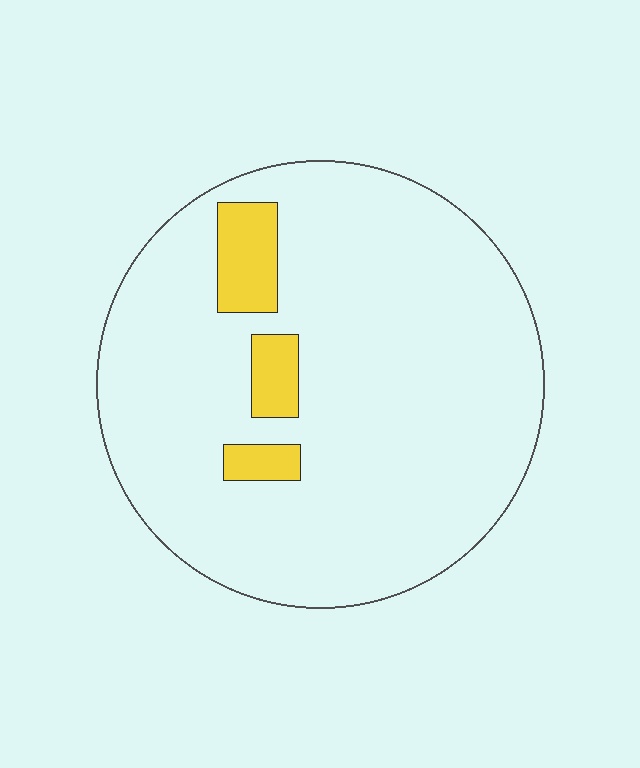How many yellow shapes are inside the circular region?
3.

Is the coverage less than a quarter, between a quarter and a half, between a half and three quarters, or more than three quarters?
Less than a quarter.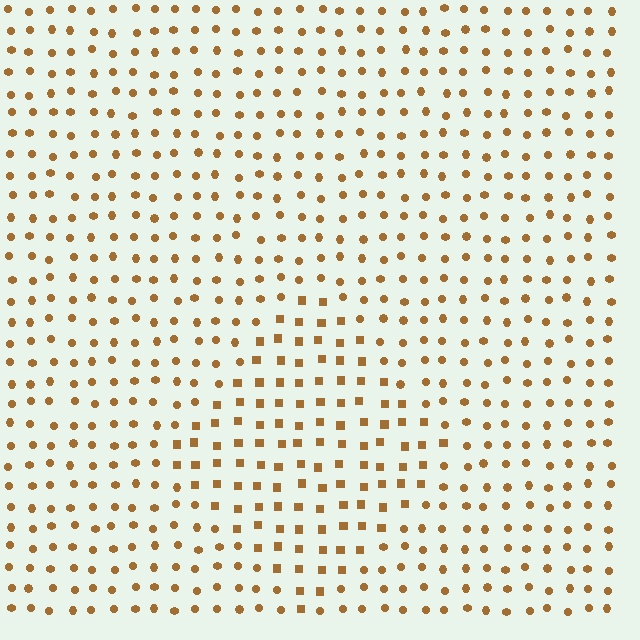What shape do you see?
I see a diamond.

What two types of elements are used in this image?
The image uses squares inside the diamond region and circles outside it.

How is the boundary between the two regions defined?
The boundary is defined by a change in element shape: squares inside vs. circles outside. All elements share the same color and spacing.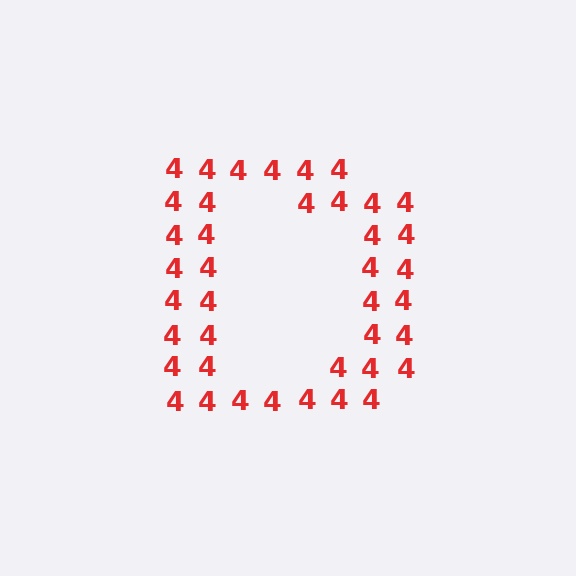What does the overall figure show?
The overall figure shows the letter D.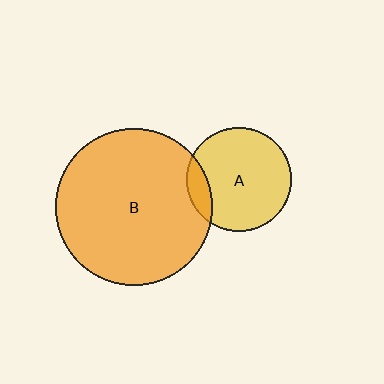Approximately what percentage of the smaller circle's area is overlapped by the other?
Approximately 15%.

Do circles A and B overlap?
Yes.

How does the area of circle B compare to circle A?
Approximately 2.2 times.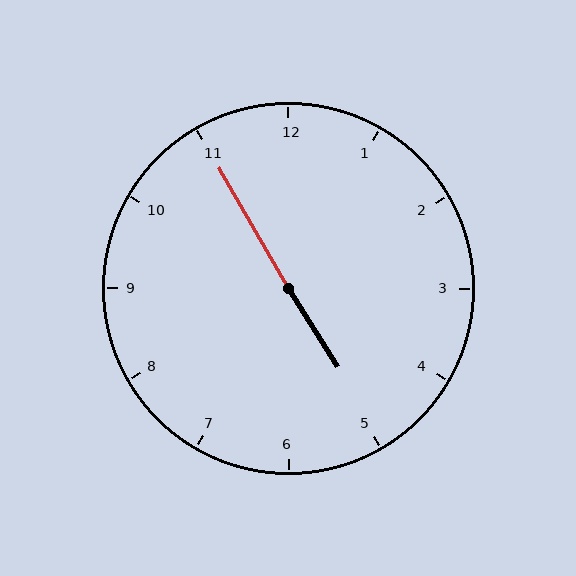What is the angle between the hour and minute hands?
Approximately 178 degrees.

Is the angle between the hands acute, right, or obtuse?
It is obtuse.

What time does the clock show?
4:55.